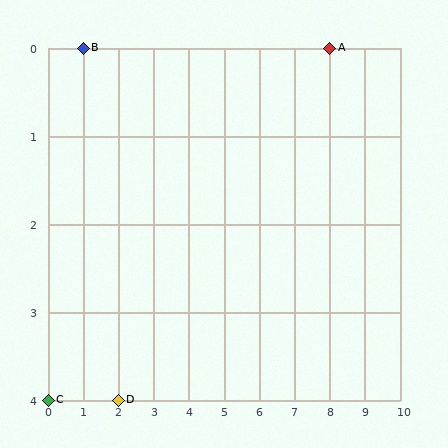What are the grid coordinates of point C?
Point C is at grid coordinates (0, 4).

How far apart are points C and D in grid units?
Points C and D are 2 columns apart.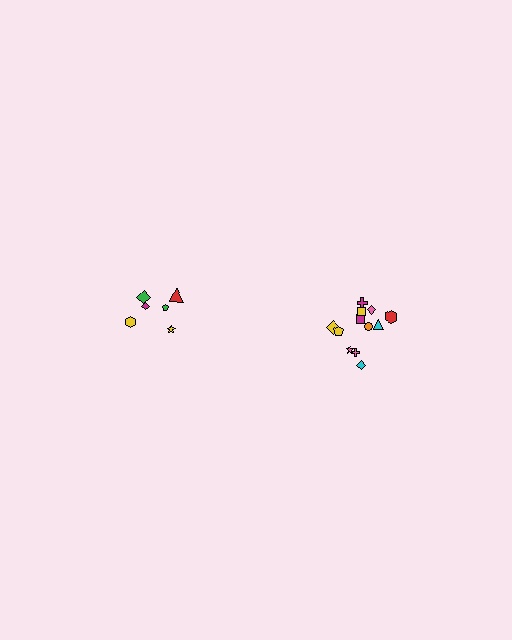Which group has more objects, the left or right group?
The right group.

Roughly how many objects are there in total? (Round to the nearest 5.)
Roughly 20 objects in total.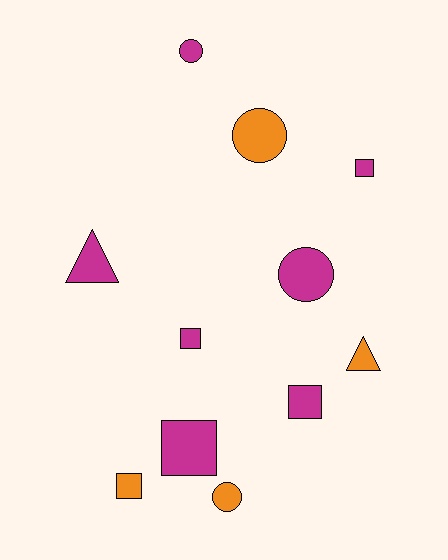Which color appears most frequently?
Magenta, with 7 objects.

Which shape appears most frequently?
Square, with 5 objects.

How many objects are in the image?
There are 11 objects.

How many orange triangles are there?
There is 1 orange triangle.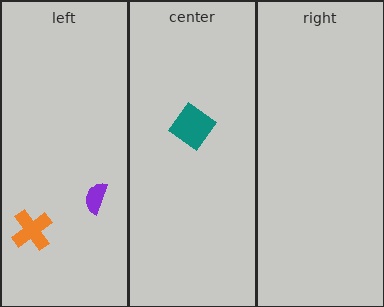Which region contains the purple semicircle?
The left region.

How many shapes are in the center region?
1.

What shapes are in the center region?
The teal diamond.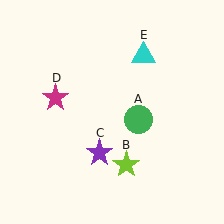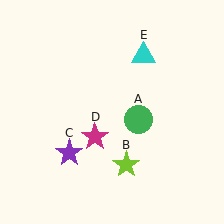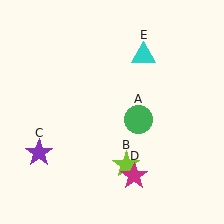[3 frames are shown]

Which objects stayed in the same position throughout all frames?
Green circle (object A) and lime star (object B) and cyan triangle (object E) remained stationary.